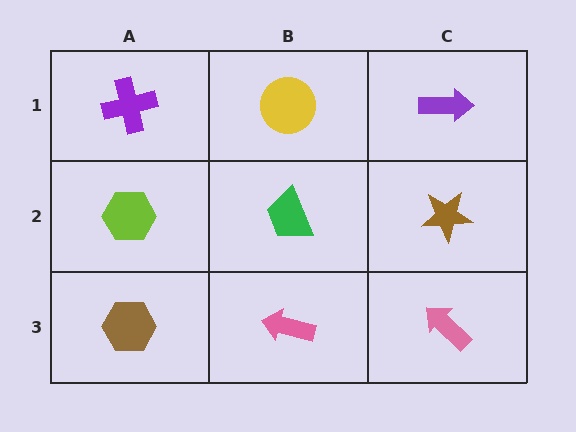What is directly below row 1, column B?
A green trapezoid.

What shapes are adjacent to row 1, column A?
A lime hexagon (row 2, column A), a yellow circle (row 1, column B).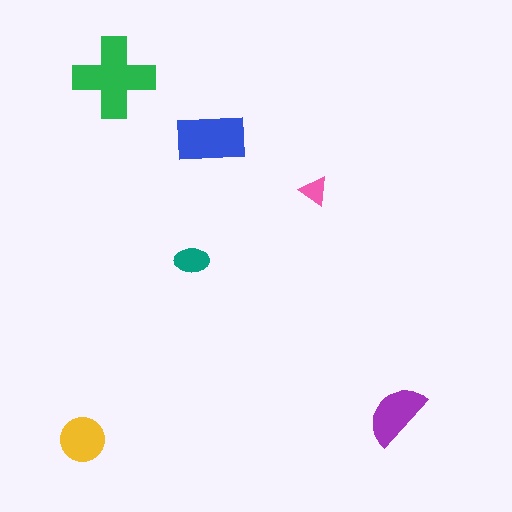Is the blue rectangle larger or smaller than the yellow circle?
Larger.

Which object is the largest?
The green cross.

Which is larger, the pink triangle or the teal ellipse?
The teal ellipse.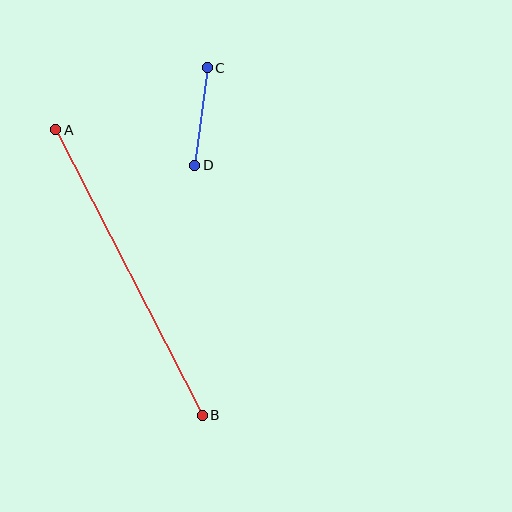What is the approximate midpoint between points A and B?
The midpoint is at approximately (129, 272) pixels.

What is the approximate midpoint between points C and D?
The midpoint is at approximately (201, 117) pixels.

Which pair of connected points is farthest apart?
Points A and B are farthest apart.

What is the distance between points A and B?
The distance is approximately 321 pixels.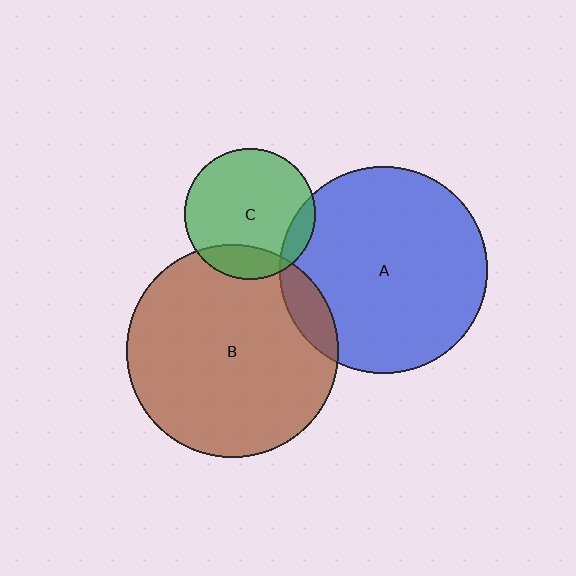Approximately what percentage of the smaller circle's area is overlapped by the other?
Approximately 15%.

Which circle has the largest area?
Circle B (brown).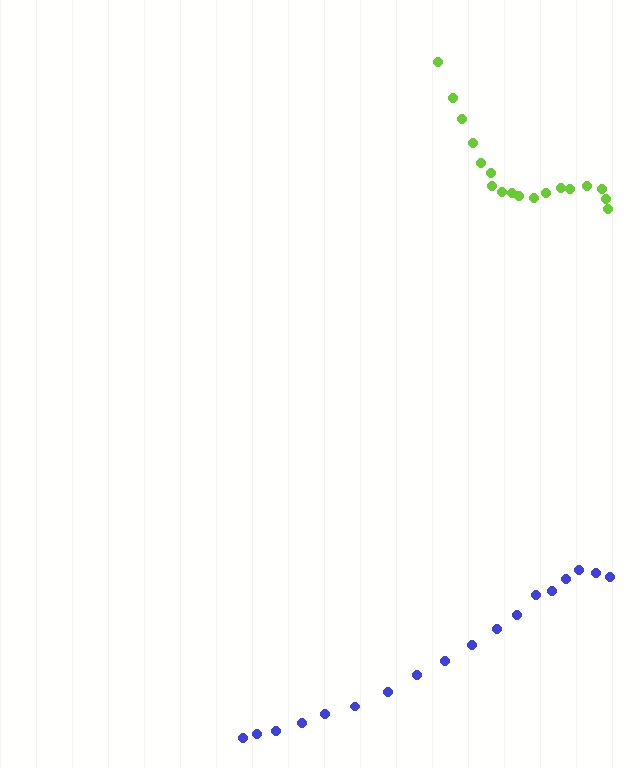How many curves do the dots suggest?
There are 2 distinct paths.